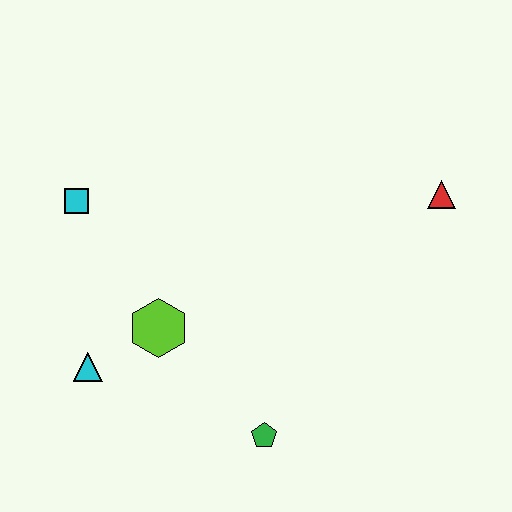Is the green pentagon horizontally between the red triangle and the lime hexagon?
Yes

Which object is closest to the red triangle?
The green pentagon is closest to the red triangle.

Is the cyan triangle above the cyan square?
No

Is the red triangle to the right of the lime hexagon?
Yes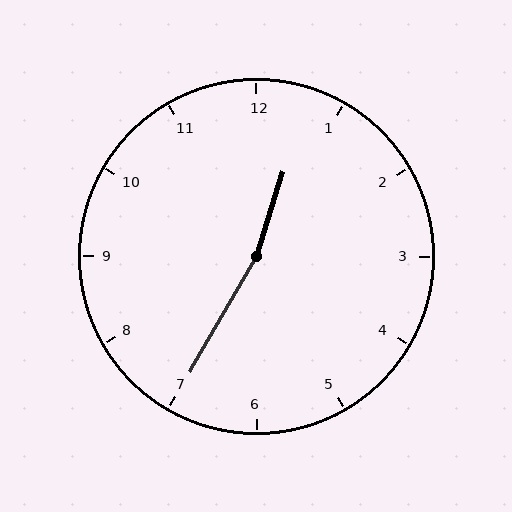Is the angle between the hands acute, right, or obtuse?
It is obtuse.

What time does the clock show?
12:35.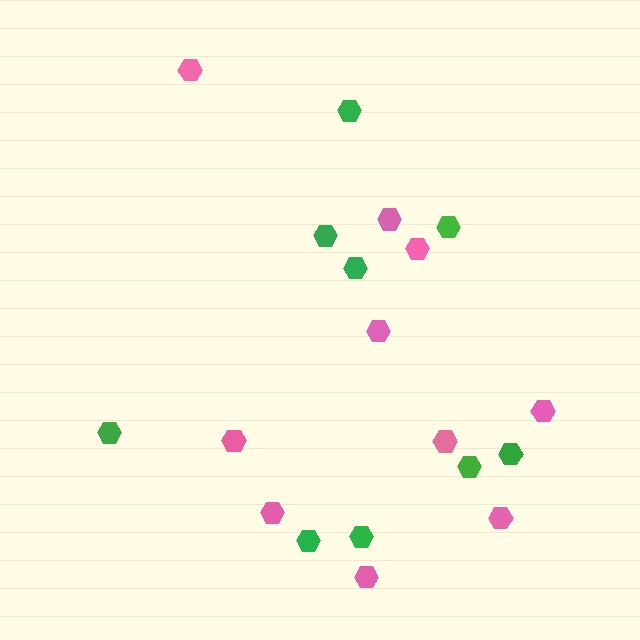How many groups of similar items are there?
There are 2 groups: one group of green hexagons (9) and one group of pink hexagons (10).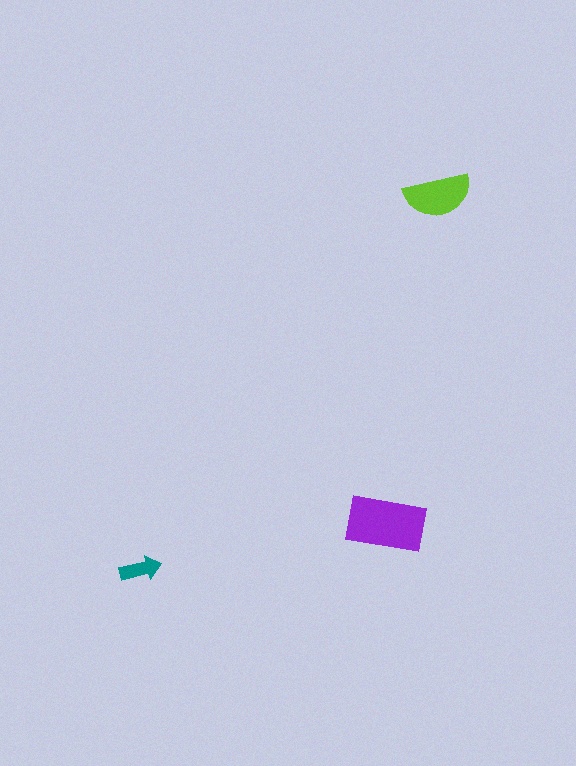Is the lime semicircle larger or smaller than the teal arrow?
Larger.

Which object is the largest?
The purple rectangle.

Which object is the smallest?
The teal arrow.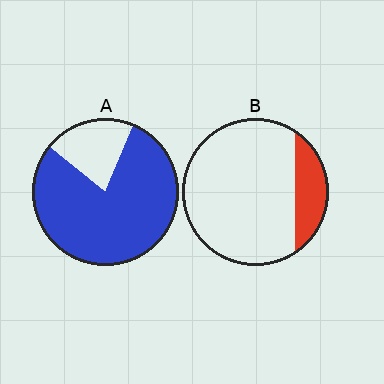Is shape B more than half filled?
No.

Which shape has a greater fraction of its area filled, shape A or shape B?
Shape A.